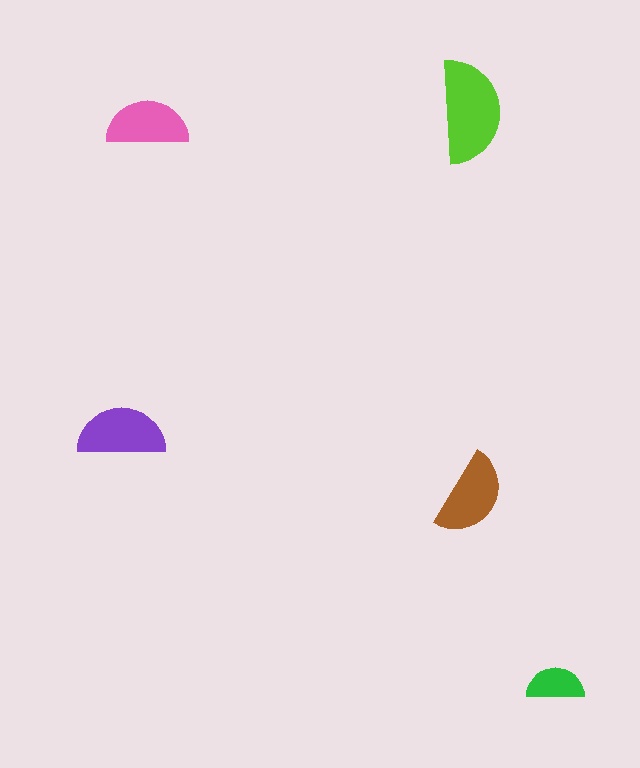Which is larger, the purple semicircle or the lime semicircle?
The lime one.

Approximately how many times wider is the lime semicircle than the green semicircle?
About 2 times wider.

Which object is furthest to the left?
The purple semicircle is leftmost.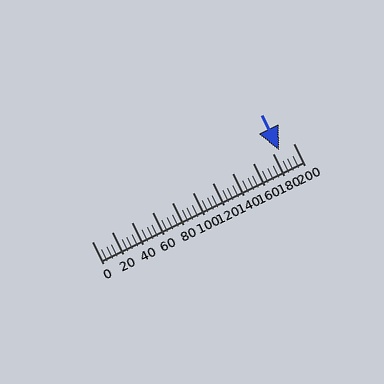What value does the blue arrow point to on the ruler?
The blue arrow points to approximately 186.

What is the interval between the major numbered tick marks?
The major tick marks are spaced 20 units apart.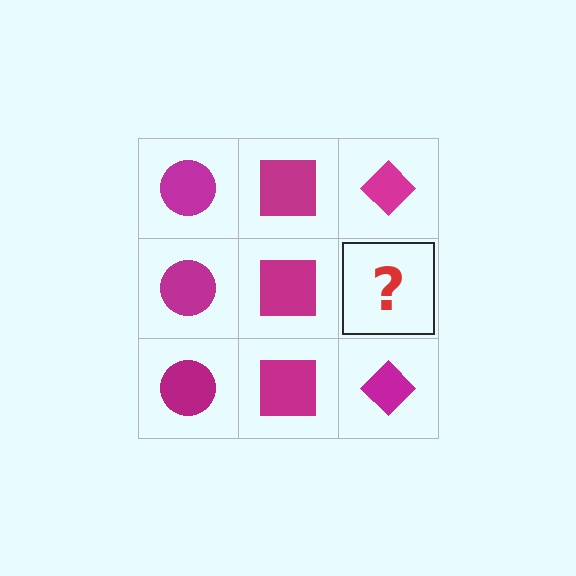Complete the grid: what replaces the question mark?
The question mark should be replaced with a magenta diamond.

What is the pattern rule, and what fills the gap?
The rule is that each column has a consistent shape. The gap should be filled with a magenta diamond.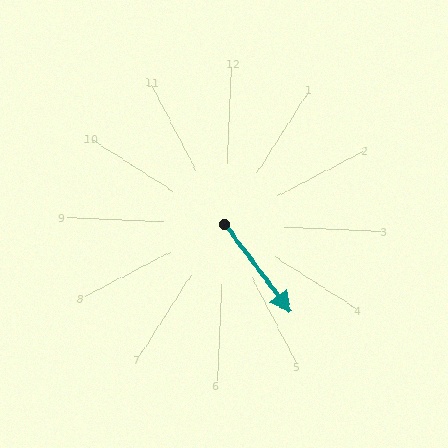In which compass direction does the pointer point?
Southeast.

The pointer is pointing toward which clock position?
Roughly 5 o'clock.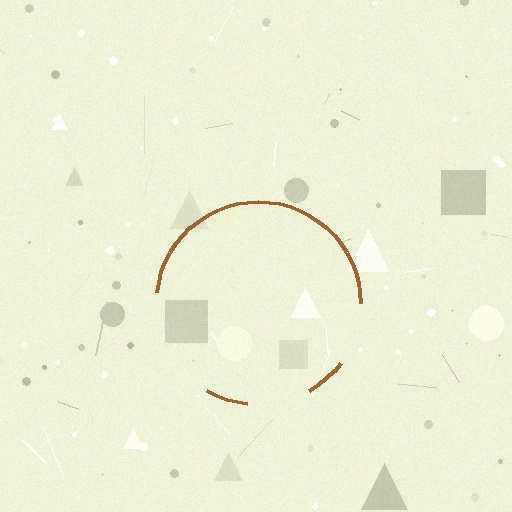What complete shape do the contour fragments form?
The contour fragments form a circle.